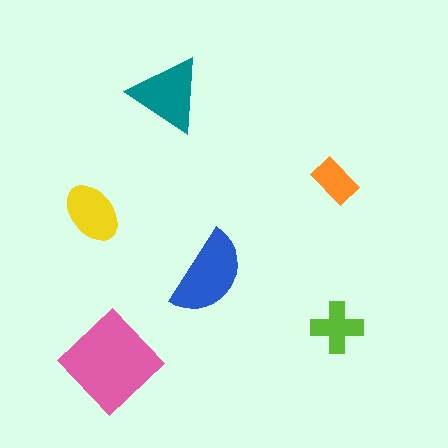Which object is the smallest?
The orange rectangle.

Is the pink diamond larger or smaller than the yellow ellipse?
Larger.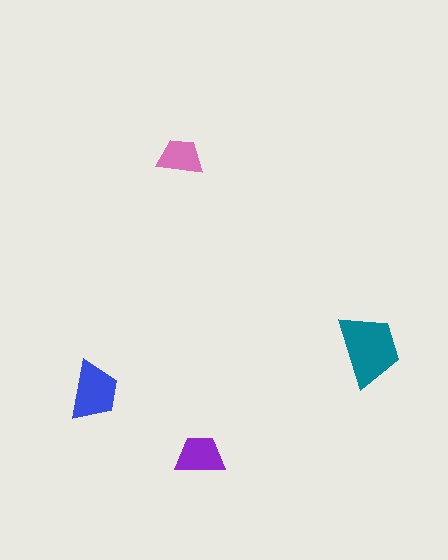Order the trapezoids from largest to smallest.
the teal one, the blue one, the purple one, the pink one.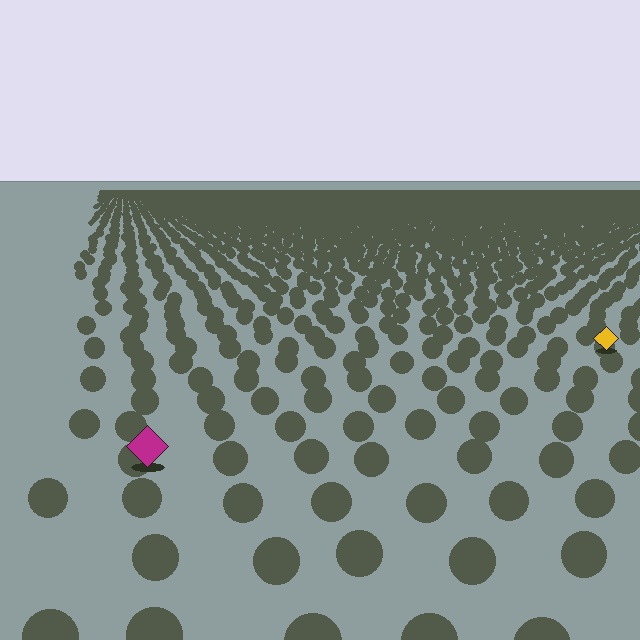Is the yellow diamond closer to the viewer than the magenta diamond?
No. The magenta diamond is closer — you can tell from the texture gradient: the ground texture is coarser near it.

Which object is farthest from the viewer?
The yellow diamond is farthest from the viewer. It appears smaller and the ground texture around it is denser.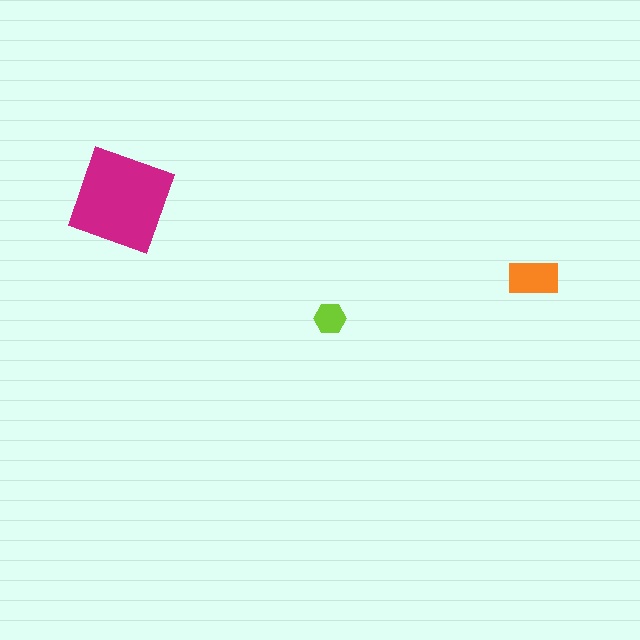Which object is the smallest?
The lime hexagon.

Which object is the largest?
The magenta square.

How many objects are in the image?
There are 3 objects in the image.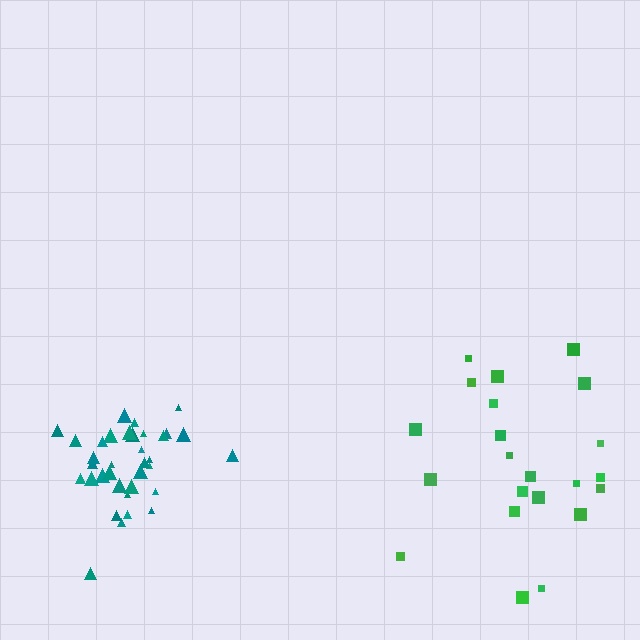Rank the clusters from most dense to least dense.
teal, green.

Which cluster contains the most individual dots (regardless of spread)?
Teal (35).